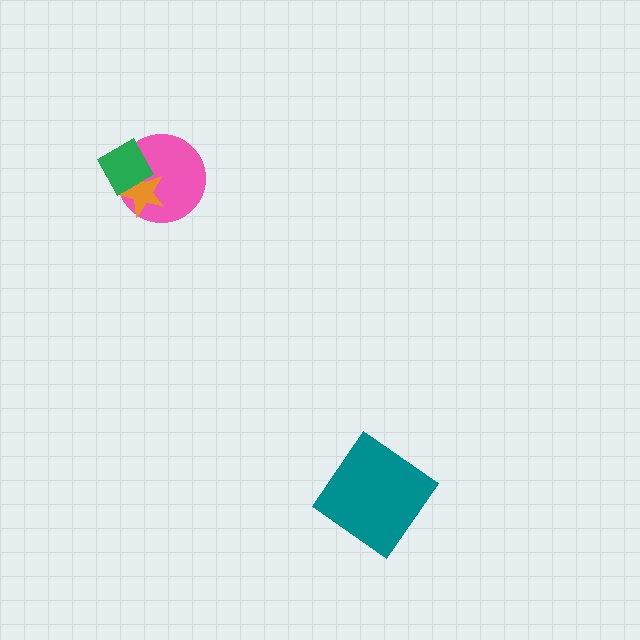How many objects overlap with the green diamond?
2 objects overlap with the green diamond.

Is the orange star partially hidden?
Yes, it is partially covered by another shape.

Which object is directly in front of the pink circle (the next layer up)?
The orange star is directly in front of the pink circle.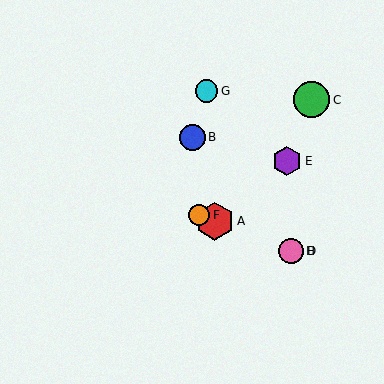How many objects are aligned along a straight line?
4 objects (A, D, F, H) are aligned along a straight line.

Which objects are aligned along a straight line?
Objects A, D, F, H are aligned along a straight line.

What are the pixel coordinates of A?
Object A is at (215, 221).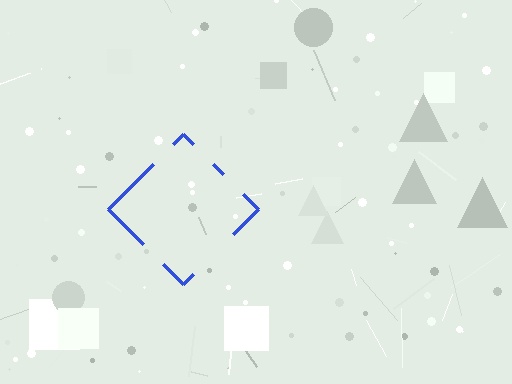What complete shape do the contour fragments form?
The contour fragments form a diamond.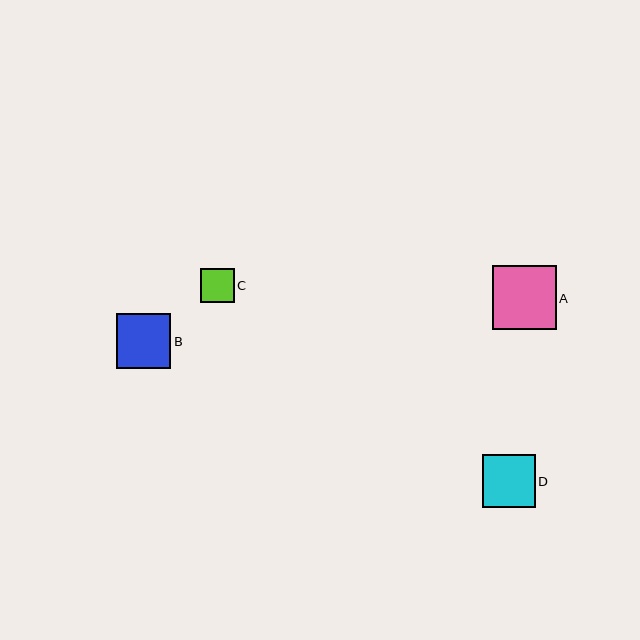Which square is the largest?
Square A is the largest with a size of approximately 64 pixels.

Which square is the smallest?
Square C is the smallest with a size of approximately 34 pixels.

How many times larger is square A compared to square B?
Square A is approximately 1.2 times the size of square B.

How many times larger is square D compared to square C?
Square D is approximately 1.5 times the size of square C.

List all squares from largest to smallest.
From largest to smallest: A, B, D, C.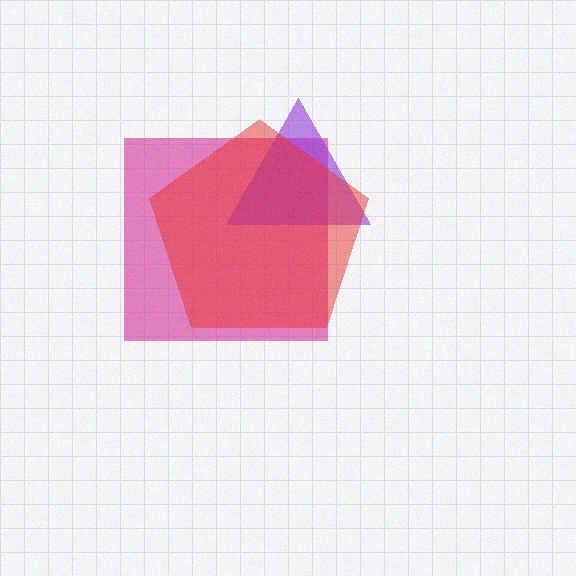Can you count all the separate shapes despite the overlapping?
Yes, there are 3 separate shapes.